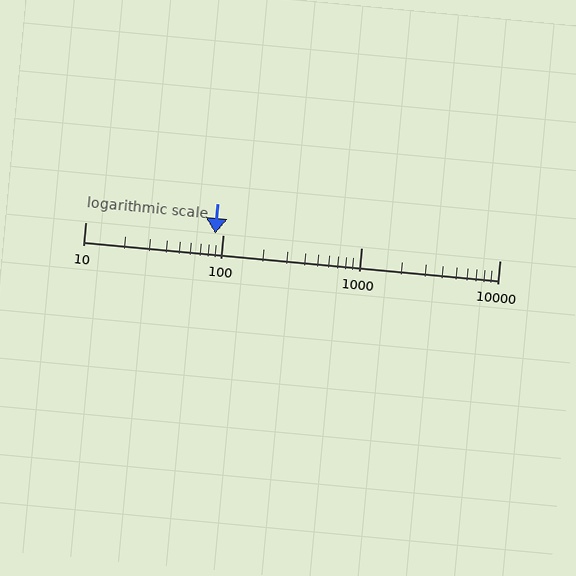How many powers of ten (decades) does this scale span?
The scale spans 3 decades, from 10 to 10000.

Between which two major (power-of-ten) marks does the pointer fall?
The pointer is between 10 and 100.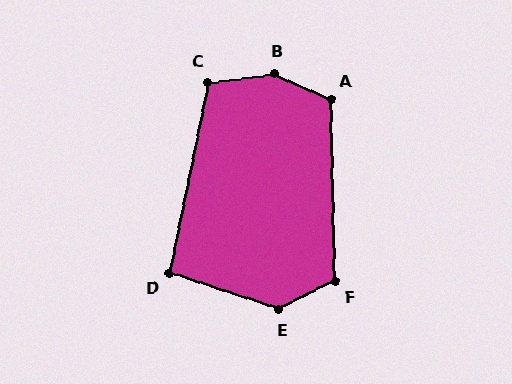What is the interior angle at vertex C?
Approximately 109 degrees (obtuse).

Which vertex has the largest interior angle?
B, at approximately 148 degrees.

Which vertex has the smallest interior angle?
D, at approximately 96 degrees.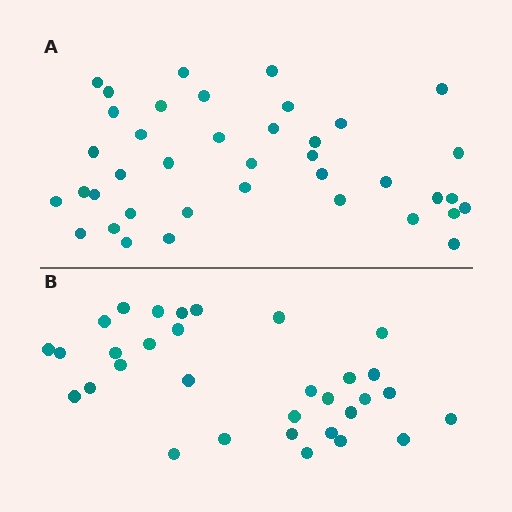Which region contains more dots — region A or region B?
Region A (the top region) has more dots.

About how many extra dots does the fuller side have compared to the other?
Region A has roughly 8 or so more dots than region B.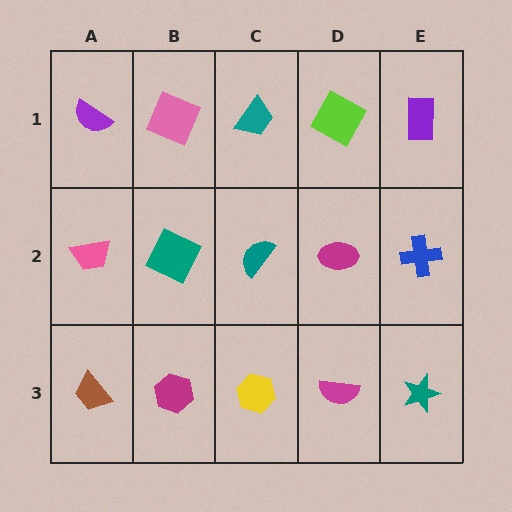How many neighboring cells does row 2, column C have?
4.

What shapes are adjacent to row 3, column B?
A teal square (row 2, column B), a brown trapezoid (row 3, column A), a yellow hexagon (row 3, column C).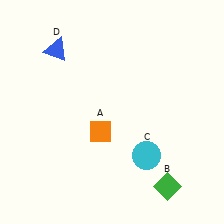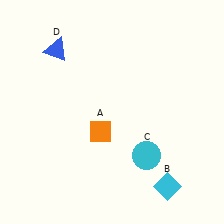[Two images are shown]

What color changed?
The diamond (B) changed from green in Image 1 to cyan in Image 2.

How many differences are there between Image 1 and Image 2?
There is 1 difference between the two images.